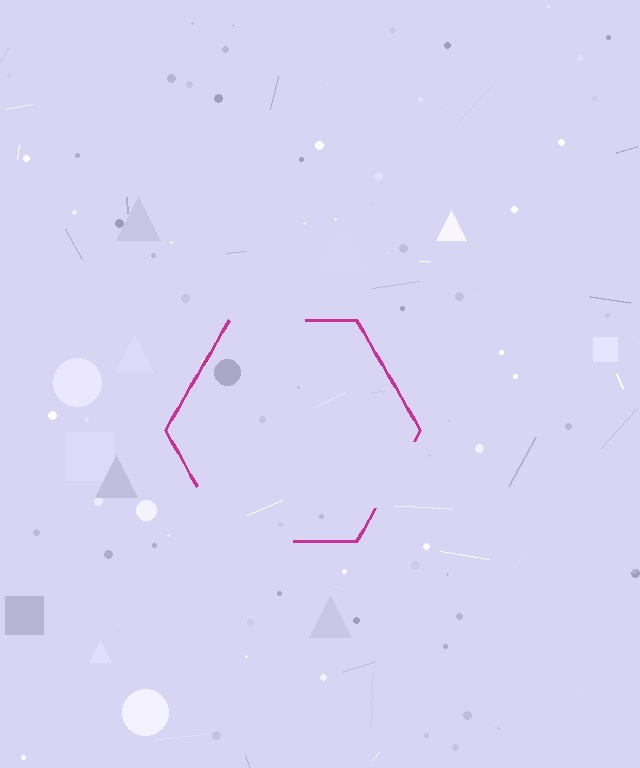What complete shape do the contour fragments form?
The contour fragments form a hexagon.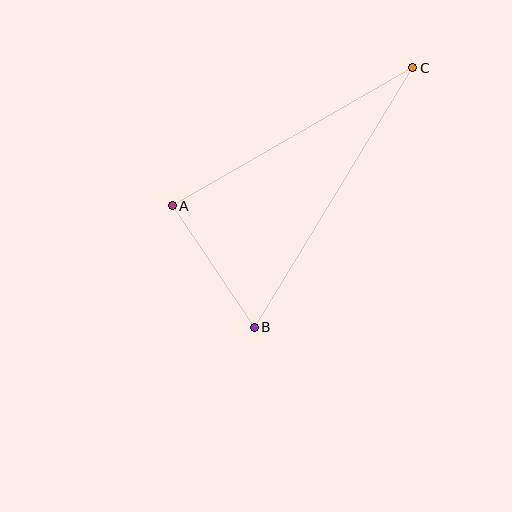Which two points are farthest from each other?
Points B and C are farthest from each other.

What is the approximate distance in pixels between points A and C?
The distance between A and C is approximately 277 pixels.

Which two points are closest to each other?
Points A and B are closest to each other.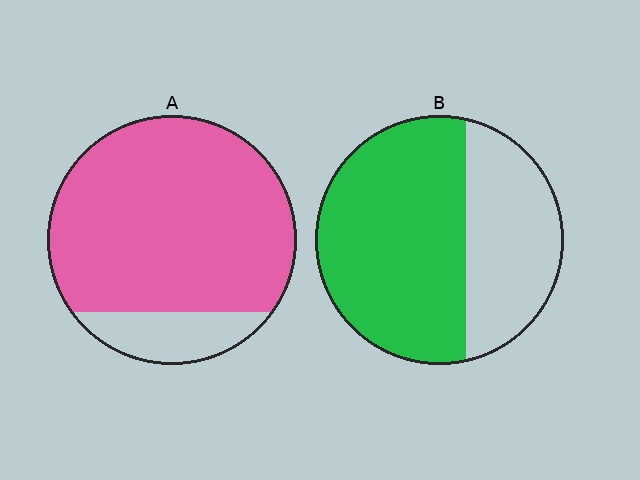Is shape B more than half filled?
Yes.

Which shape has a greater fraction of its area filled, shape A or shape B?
Shape A.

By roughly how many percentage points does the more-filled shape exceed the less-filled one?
By roughly 20 percentage points (A over B).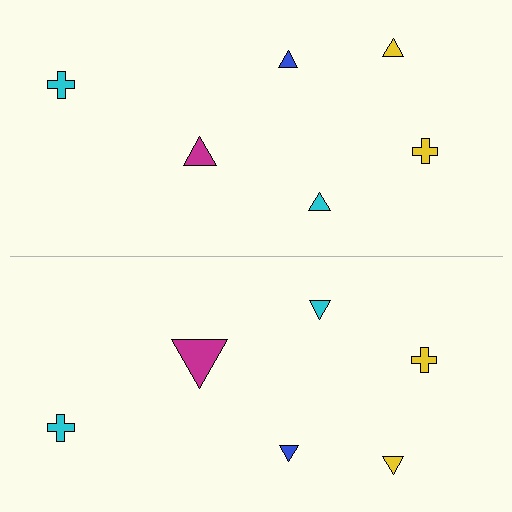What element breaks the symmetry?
The magenta triangle on the bottom side has a different size than its mirror counterpart.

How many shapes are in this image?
There are 12 shapes in this image.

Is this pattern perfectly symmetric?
No, the pattern is not perfectly symmetric. The magenta triangle on the bottom side has a different size than its mirror counterpart.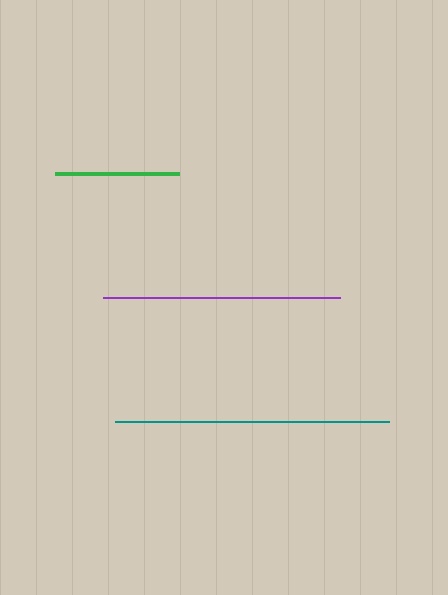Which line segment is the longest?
The teal line is the longest at approximately 274 pixels.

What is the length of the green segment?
The green segment is approximately 124 pixels long.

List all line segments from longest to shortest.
From longest to shortest: teal, purple, green.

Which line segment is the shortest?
The green line is the shortest at approximately 124 pixels.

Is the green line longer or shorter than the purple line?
The purple line is longer than the green line.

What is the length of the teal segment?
The teal segment is approximately 274 pixels long.